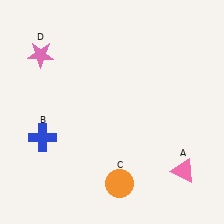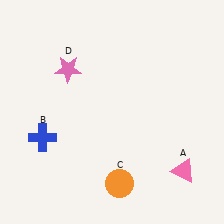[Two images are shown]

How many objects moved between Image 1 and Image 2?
1 object moved between the two images.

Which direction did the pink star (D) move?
The pink star (D) moved right.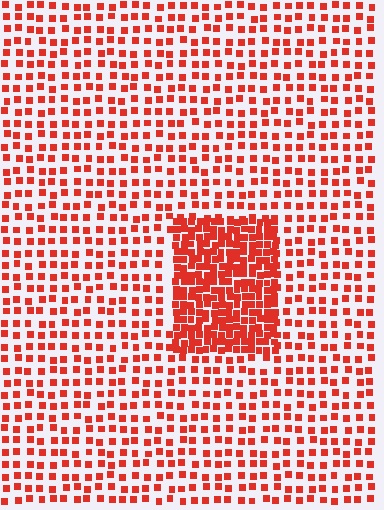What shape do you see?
I see a rectangle.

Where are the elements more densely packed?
The elements are more densely packed inside the rectangle boundary.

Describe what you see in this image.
The image contains small red elements arranged at two different densities. A rectangle-shaped region is visible where the elements are more densely packed than the surrounding area.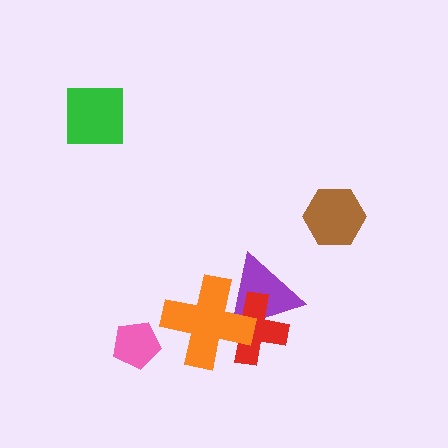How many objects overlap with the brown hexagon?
0 objects overlap with the brown hexagon.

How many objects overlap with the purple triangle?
2 objects overlap with the purple triangle.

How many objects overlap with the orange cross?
2 objects overlap with the orange cross.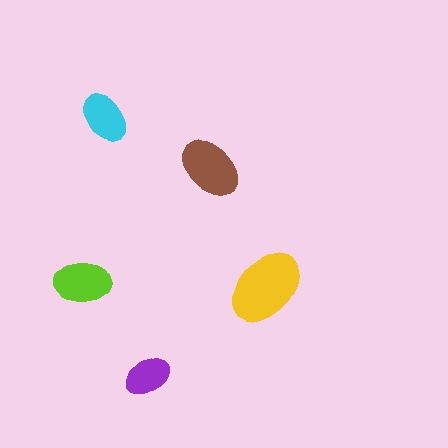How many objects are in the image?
There are 5 objects in the image.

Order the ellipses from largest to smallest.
the yellow one, the brown one, the lime one, the cyan one, the purple one.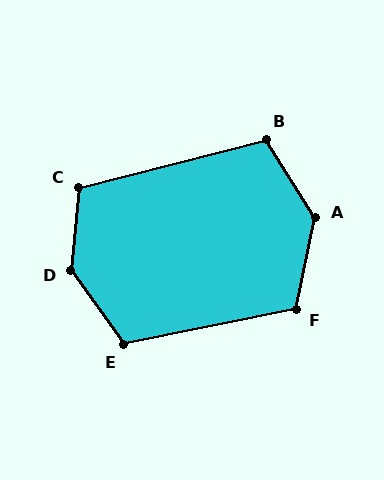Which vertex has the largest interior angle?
D, at approximately 139 degrees.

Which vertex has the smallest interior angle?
B, at approximately 108 degrees.